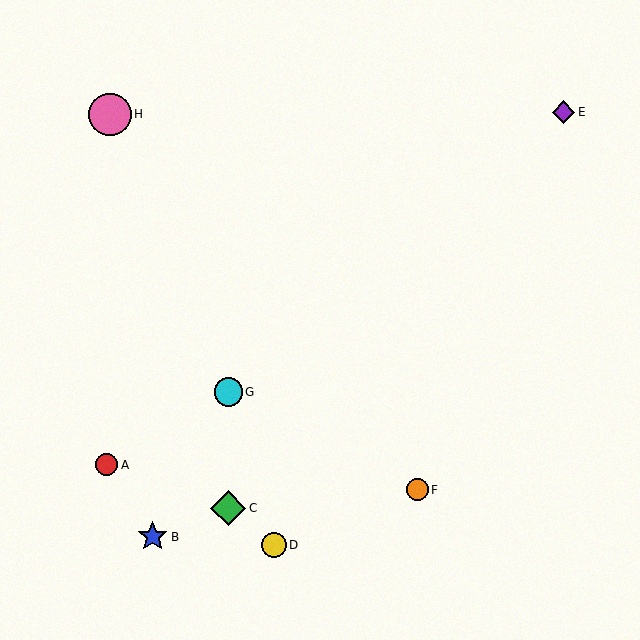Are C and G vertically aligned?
Yes, both are at x≈228.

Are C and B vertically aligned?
No, C is at x≈228 and B is at x≈153.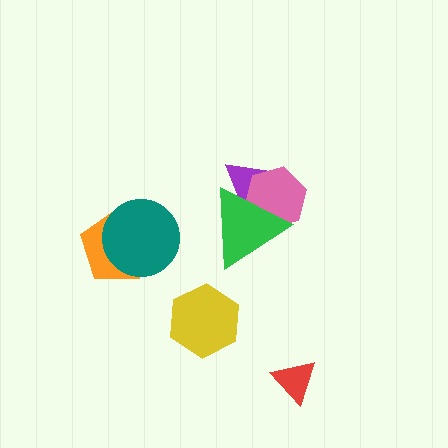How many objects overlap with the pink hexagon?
2 objects overlap with the pink hexagon.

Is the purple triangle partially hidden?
Yes, it is partially covered by another shape.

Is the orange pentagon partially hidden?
Yes, it is partially covered by another shape.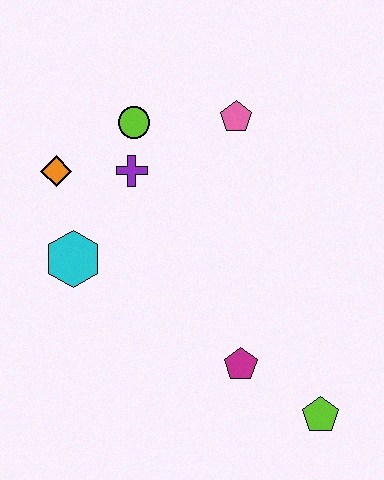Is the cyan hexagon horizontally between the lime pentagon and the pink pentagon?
No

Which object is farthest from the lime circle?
The lime pentagon is farthest from the lime circle.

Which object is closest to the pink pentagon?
The lime circle is closest to the pink pentagon.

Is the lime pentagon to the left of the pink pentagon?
No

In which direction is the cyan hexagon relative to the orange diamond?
The cyan hexagon is below the orange diamond.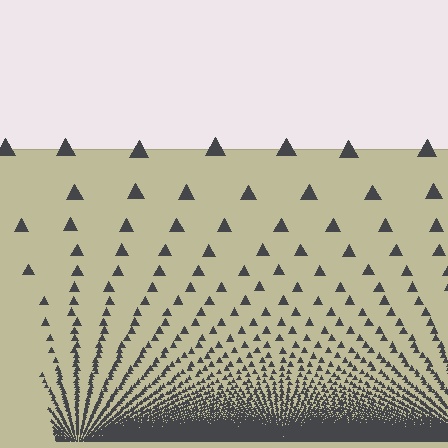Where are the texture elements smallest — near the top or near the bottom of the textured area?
Near the bottom.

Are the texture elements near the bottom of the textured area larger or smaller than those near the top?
Smaller. The gradient is inverted — elements near the bottom are smaller and denser.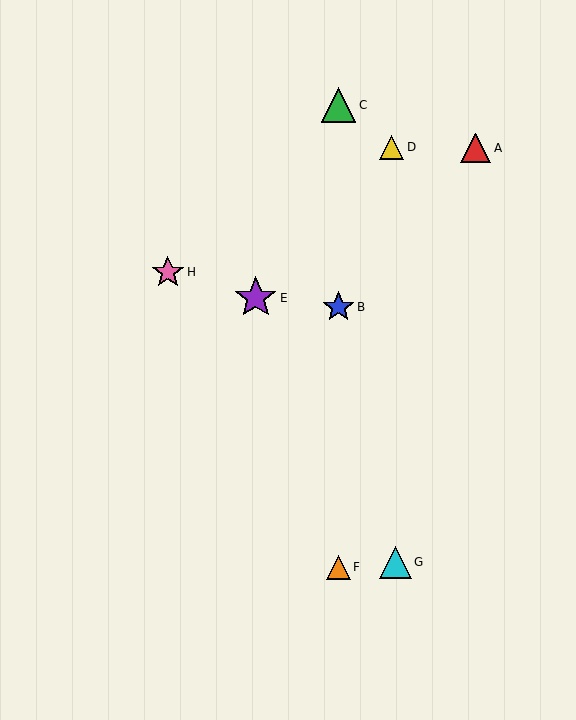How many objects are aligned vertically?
3 objects (B, C, F) are aligned vertically.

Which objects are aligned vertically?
Objects B, C, F are aligned vertically.